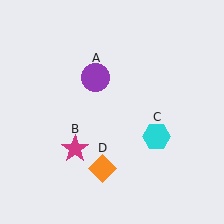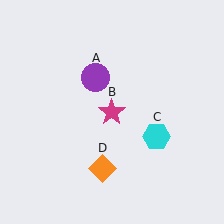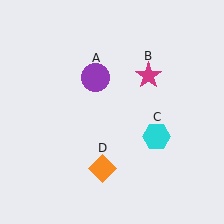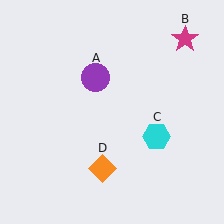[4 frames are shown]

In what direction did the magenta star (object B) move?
The magenta star (object B) moved up and to the right.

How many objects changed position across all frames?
1 object changed position: magenta star (object B).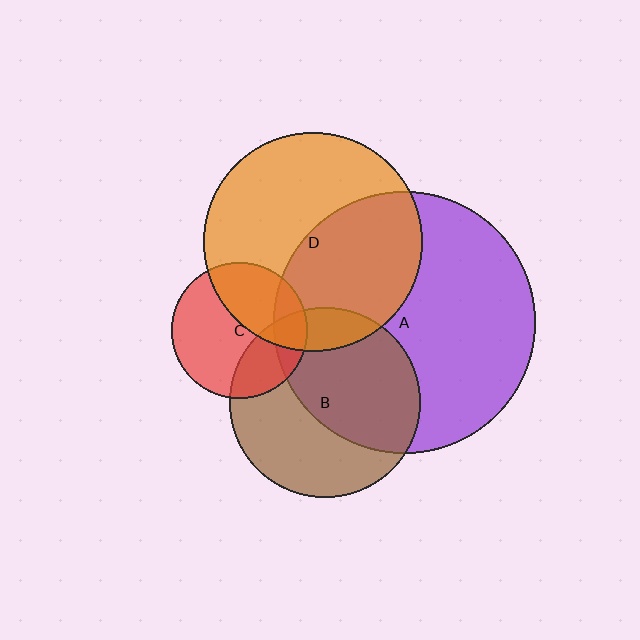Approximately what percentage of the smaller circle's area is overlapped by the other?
Approximately 45%.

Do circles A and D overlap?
Yes.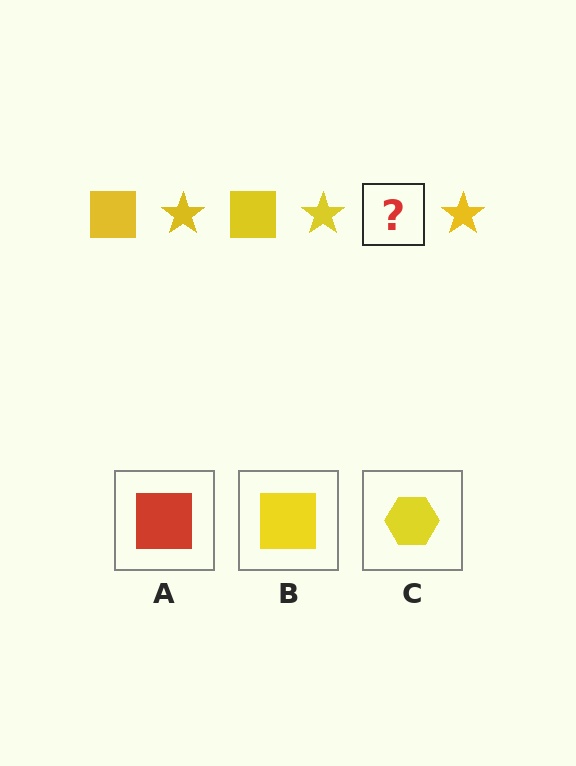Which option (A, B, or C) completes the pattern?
B.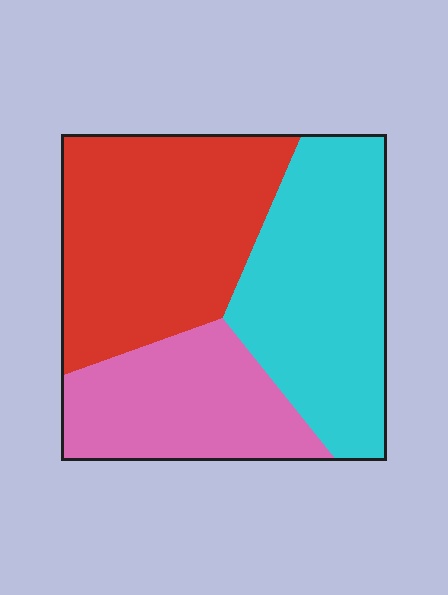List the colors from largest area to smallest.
From largest to smallest: red, cyan, pink.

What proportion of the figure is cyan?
Cyan takes up about three eighths (3/8) of the figure.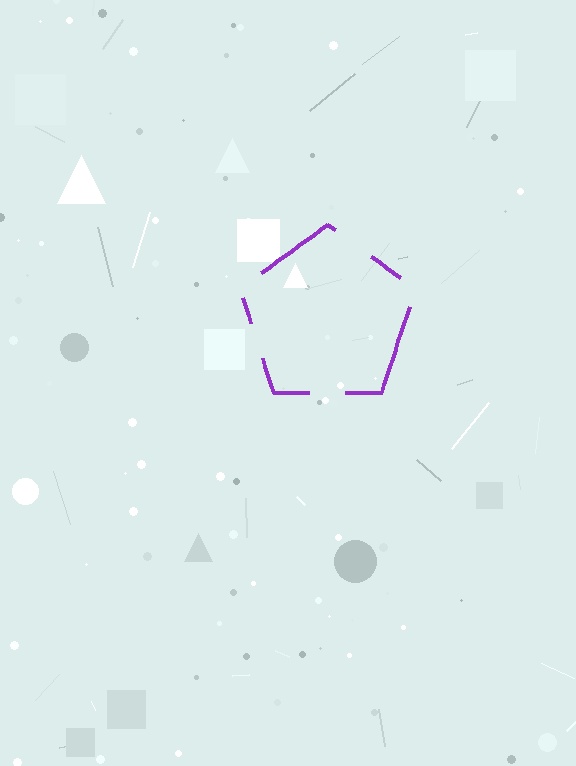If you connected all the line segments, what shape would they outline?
They would outline a pentagon.